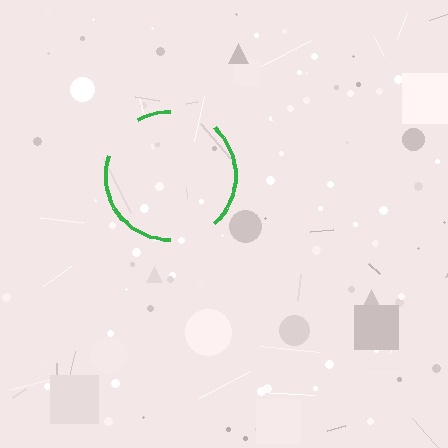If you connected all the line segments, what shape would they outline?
They would outline a circle.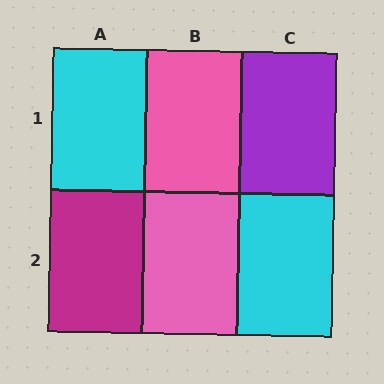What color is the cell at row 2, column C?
Cyan.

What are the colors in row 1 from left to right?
Cyan, pink, purple.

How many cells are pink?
2 cells are pink.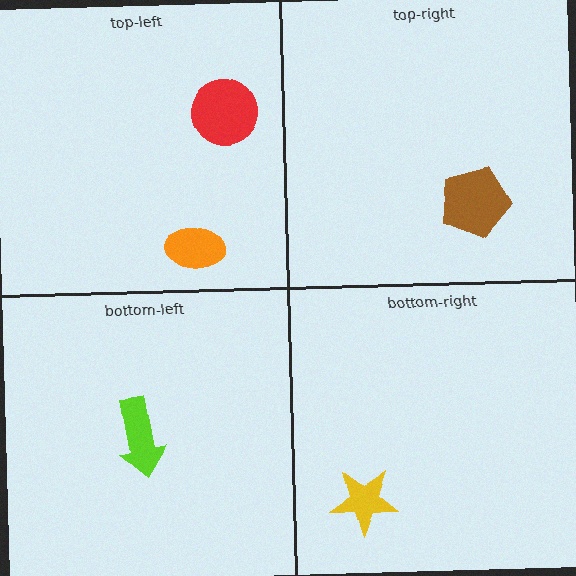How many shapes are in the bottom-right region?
1.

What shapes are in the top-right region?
The brown pentagon.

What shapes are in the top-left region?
The orange ellipse, the red circle.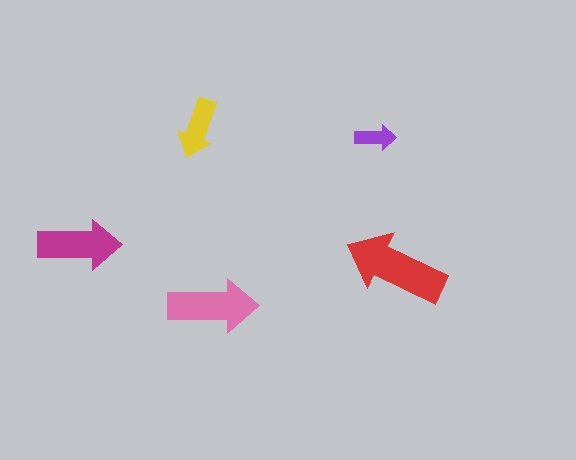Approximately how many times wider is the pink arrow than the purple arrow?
About 2 times wider.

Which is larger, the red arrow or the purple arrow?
The red one.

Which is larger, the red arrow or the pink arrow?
The red one.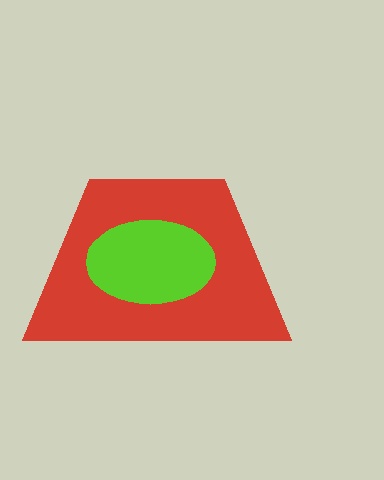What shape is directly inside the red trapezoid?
The lime ellipse.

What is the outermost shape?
The red trapezoid.